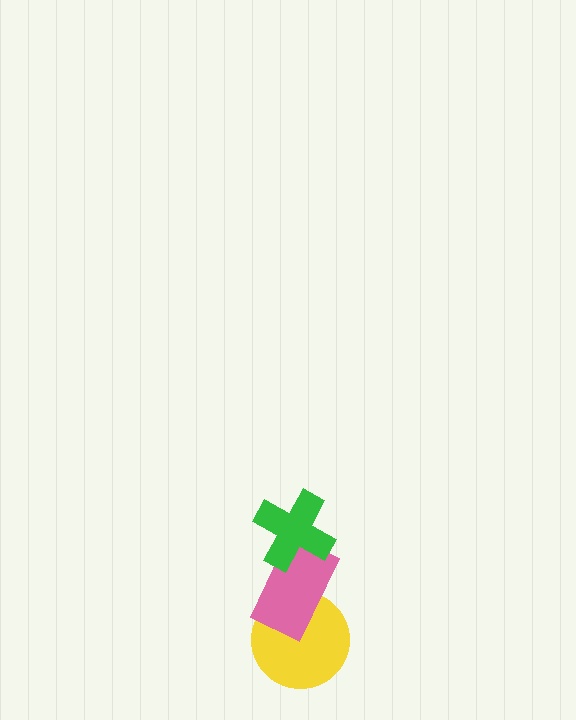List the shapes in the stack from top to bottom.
From top to bottom: the green cross, the pink rectangle, the yellow circle.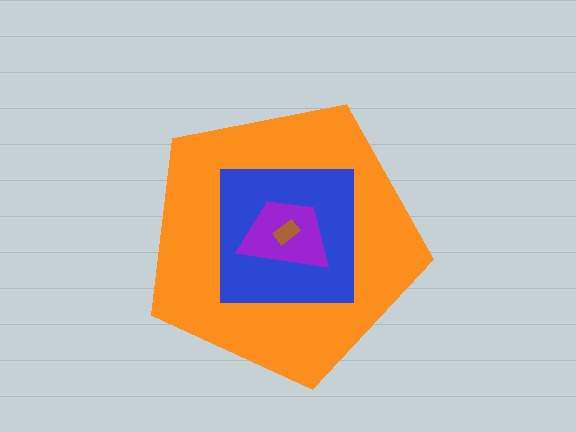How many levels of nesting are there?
4.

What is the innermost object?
The brown rectangle.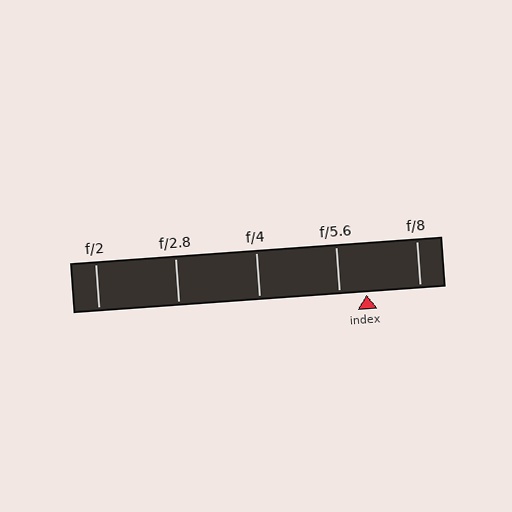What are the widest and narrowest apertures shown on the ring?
The widest aperture shown is f/2 and the narrowest is f/8.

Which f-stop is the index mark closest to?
The index mark is closest to f/5.6.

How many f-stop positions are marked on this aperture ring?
There are 5 f-stop positions marked.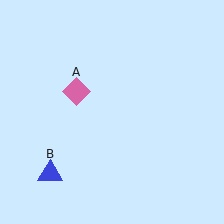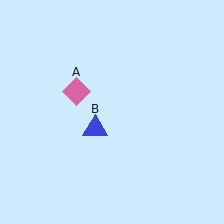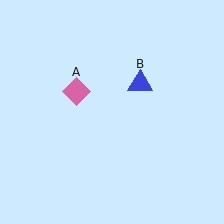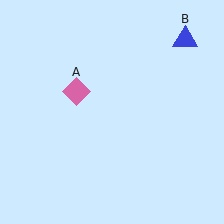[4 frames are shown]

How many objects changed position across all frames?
1 object changed position: blue triangle (object B).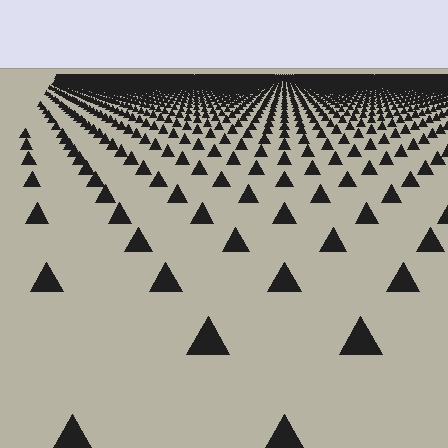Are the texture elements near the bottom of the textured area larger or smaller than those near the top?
Larger. Near the bottom, elements are closer to the viewer and appear at a bigger on-screen size.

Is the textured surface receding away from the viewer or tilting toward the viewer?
The surface is receding away from the viewer. Texture elements get smaller and denser toward the top.